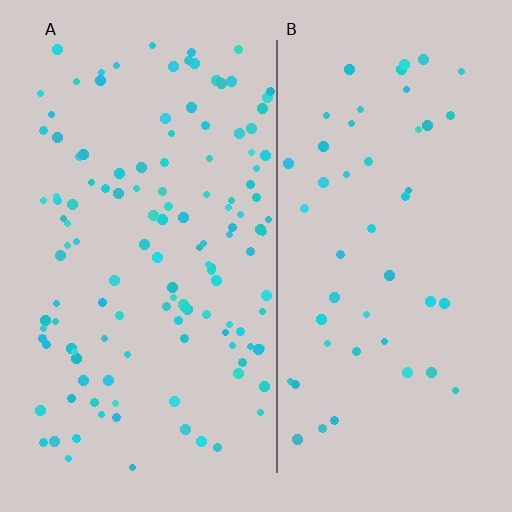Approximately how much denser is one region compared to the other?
Approximately 2.7× — region A over region B.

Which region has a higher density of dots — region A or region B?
A (the left).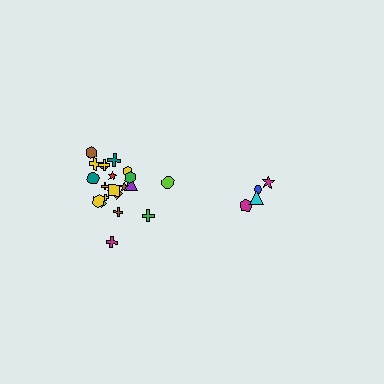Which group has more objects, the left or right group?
The left group.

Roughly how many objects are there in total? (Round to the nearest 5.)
Roughly 25 objects in total.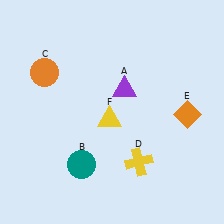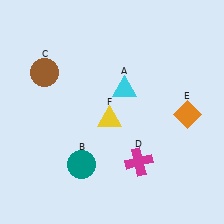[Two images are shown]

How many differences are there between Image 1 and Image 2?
There are 3 differences between the two images.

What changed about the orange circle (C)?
In Image 1, C is orange. In Image 2, it changed to brown.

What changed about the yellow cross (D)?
In Image 1, D is yellow. In Image 2, it changed to magenta.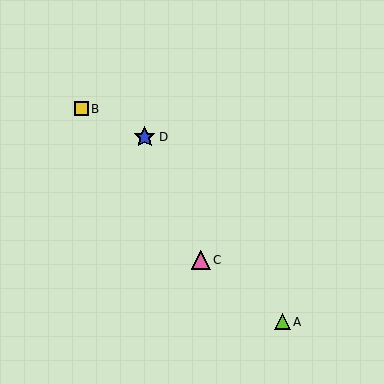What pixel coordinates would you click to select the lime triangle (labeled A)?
Click at (283, 322) to select the lime triangle A.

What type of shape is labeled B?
Shape B is a yellow square.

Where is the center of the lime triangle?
The center of the lime triangle is at (283, 322).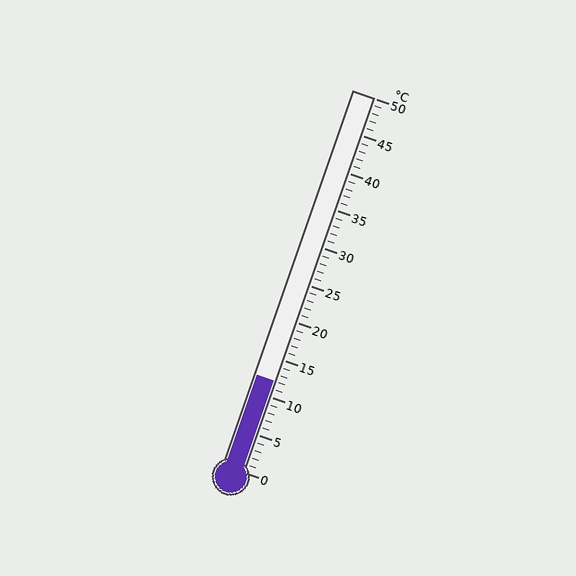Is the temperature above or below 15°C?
The temperature is below 15°C.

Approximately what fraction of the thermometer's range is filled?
The thermometer is filled to approximately 25% of its range.